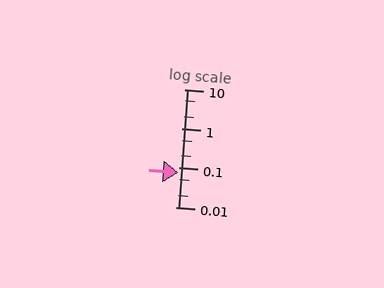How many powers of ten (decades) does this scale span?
The scale spans 3 decades, from 0.01 to 10.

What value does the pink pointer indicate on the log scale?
The pointer indicates approximately 0.074.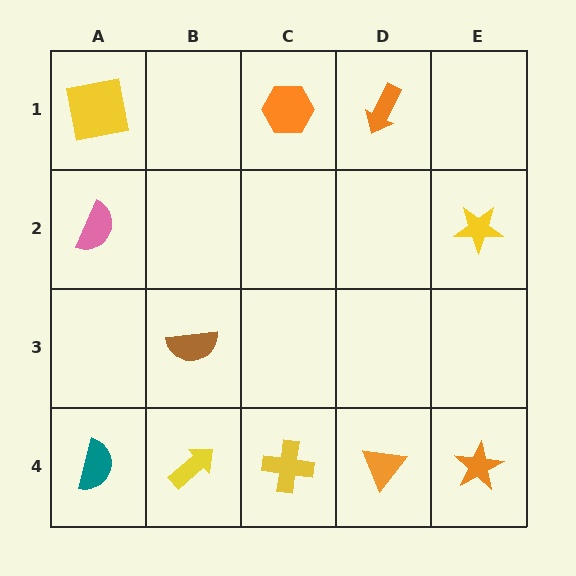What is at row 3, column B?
A brown semicircle.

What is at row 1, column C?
An orange hexagon.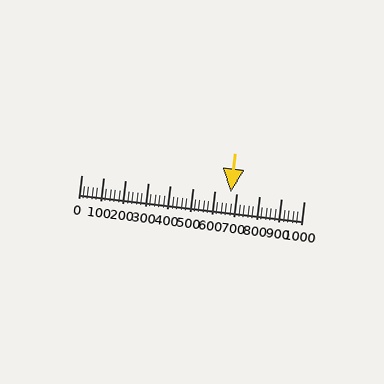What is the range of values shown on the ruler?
The ruler shows values from 0 to 1000.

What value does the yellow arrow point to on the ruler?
The yellow arrow points to approximately 672.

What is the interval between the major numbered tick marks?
The major tick marks are spaced 100 units apart.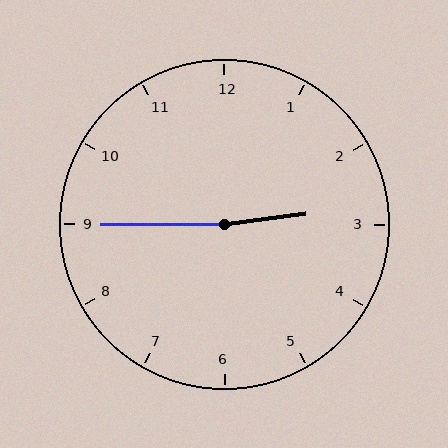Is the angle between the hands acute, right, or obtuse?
It is obtuse.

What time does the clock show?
2:45.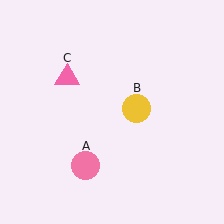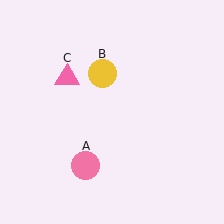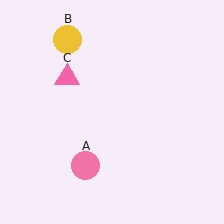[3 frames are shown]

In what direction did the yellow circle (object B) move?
The yellow circle (object B) moved up and to the left.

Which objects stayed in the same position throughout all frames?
Pink circle (object A) and pink triangle (object C) remained stationary.